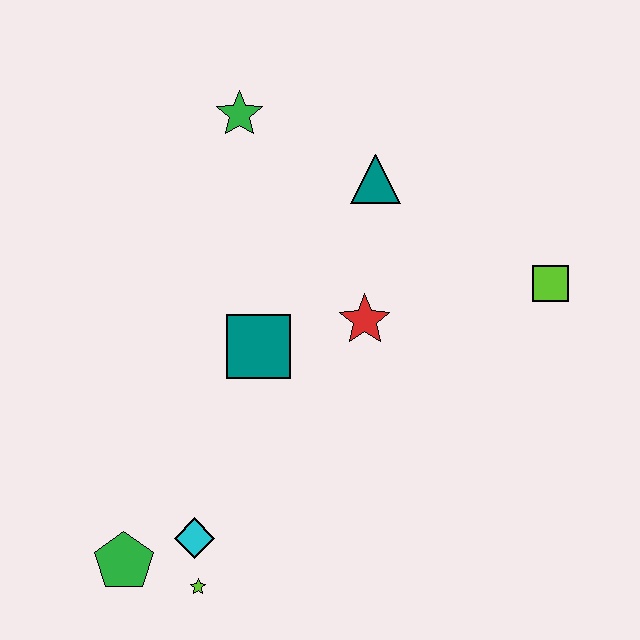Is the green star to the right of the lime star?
Yes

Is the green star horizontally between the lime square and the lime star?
Yes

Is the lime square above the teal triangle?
No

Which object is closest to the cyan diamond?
The lime star is closest to the cyan diamond.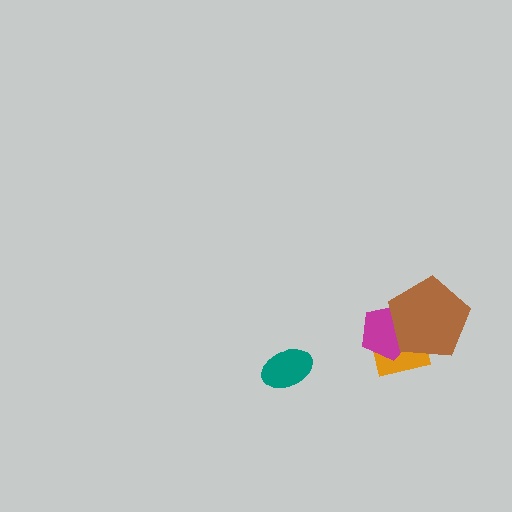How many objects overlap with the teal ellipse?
0 objects overlap with the teal ellipse.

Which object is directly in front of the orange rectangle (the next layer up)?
The magenta pentagon is directly in front of the orange rectangle.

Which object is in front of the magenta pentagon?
The brown pentagon is in front of the magenta pentagon.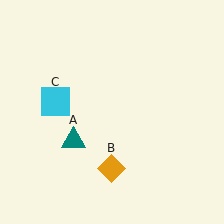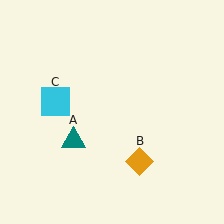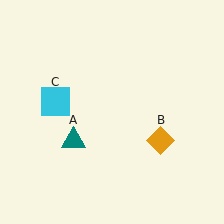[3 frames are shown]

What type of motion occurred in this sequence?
The orange diamond (object B) rotated counterclockwise around the center of the scene.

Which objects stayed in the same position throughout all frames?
Teal triangle (object A) and cyan square (object C) remained stationary.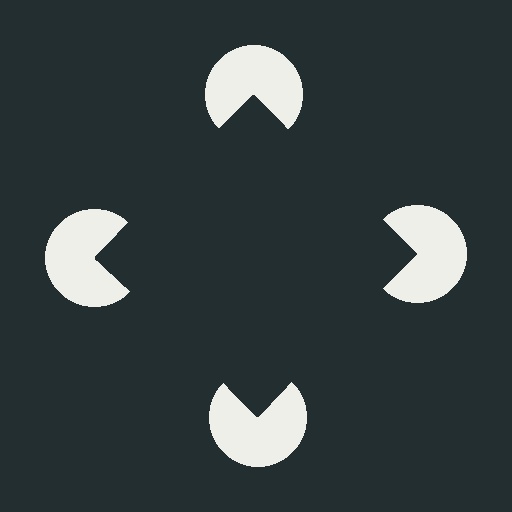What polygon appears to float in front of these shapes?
An illusory square — its edges are inferred from the aligned wedge cuts in the pac-man discs, not physically drawn.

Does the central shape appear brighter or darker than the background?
It typically appears slightly darker than the background, even though no actual brightness change is drawn.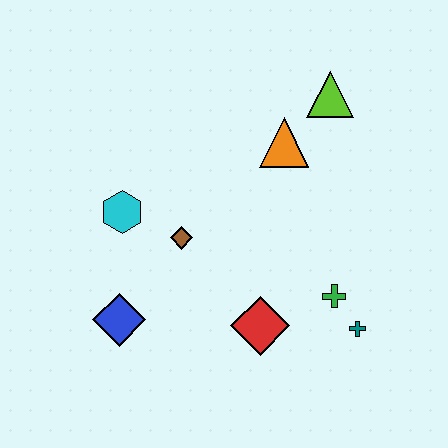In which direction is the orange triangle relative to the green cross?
The orange triangle is above the green cross.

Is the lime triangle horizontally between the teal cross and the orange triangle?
Yes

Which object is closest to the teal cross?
The green cross is closest to the teal cross.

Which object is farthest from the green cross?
The cyan hexagon is farthest from the green cross.